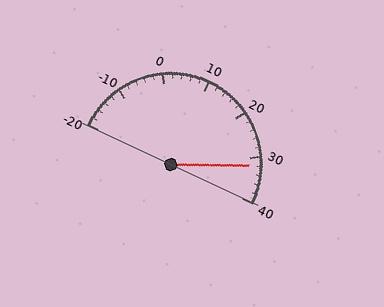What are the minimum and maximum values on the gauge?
The gauge ranges from -20 to 40.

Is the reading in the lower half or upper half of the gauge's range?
The reading is in the upper half of the range (-20 to 40).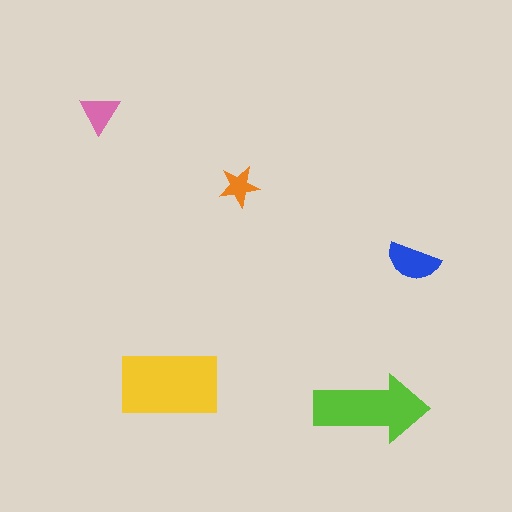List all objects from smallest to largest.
The orange star, the pink triangle, the blue semicircle, the lime arrow, the yellow rectangle.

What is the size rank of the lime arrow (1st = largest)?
2nd.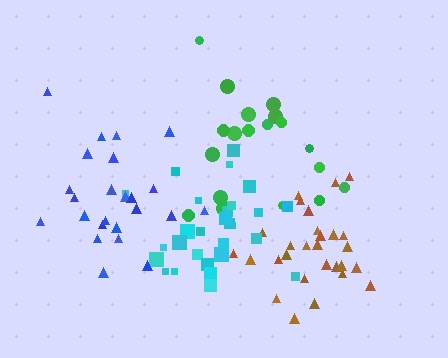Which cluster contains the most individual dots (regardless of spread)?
Brown (28).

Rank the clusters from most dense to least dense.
brown, cyan, blue, green.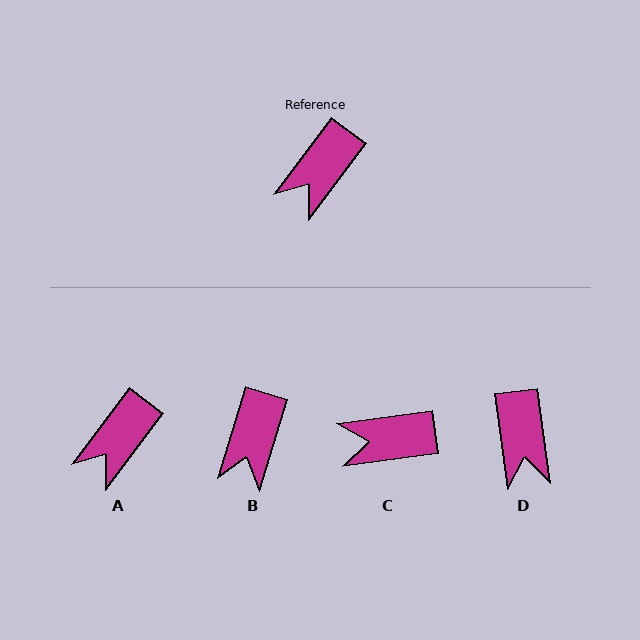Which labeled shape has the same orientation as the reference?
A.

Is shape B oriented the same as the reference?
No, it is off by about 20 degrees.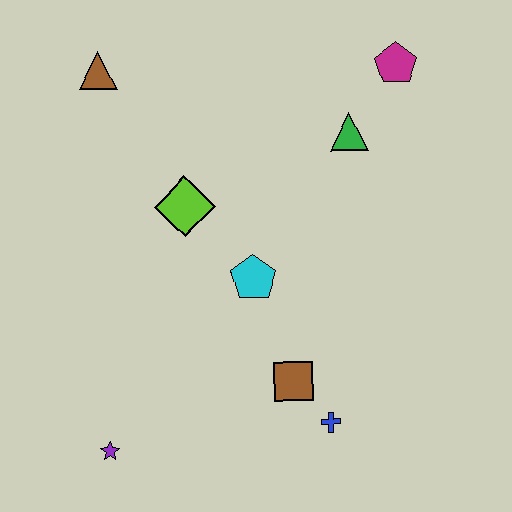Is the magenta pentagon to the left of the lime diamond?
No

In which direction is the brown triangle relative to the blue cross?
The brown triangle is above the blue cross.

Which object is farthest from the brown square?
The brown triangle is farthest from the brown square.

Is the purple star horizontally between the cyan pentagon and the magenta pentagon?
No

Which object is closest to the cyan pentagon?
The lime diamond is closest to the cyan pentagon.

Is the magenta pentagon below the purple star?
No